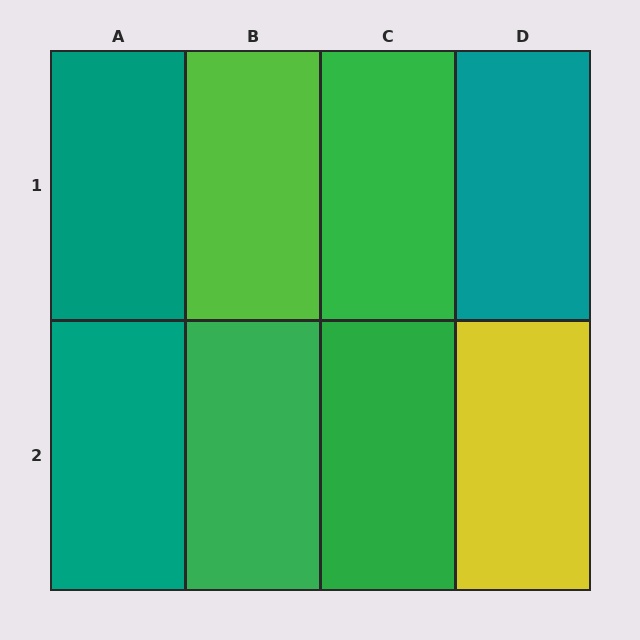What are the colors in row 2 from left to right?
Teal, green, green, yellow.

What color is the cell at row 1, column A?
Teal.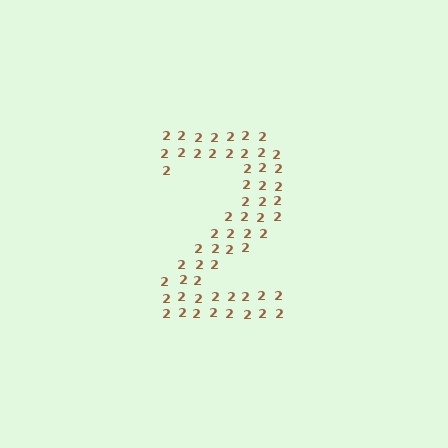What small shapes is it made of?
It is made of small digit 2's.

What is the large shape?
The large shape is the digit 2.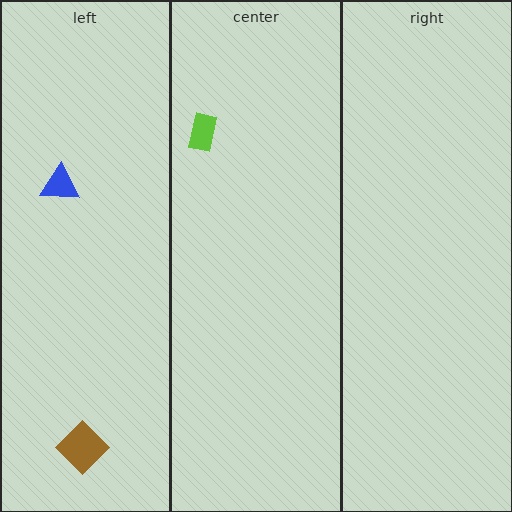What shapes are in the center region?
The lime rectangle.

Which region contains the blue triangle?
The left region.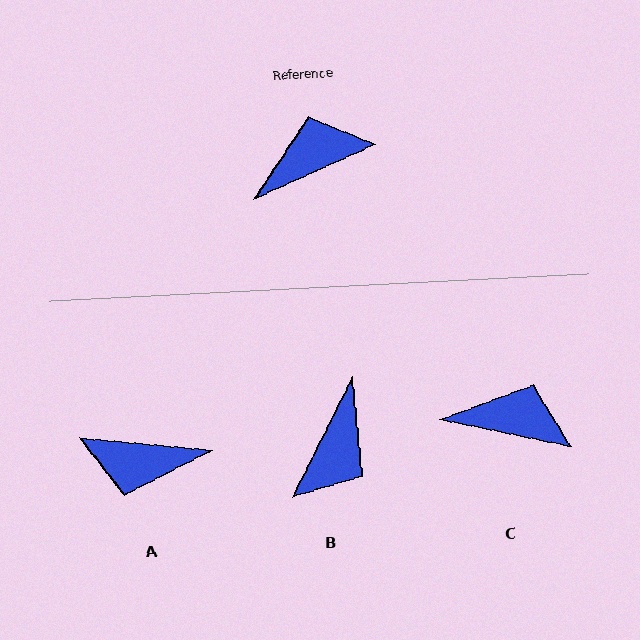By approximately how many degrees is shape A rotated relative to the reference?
Approximately 150 degrees counter-clockwise.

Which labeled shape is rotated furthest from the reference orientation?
A, about 150 degrees away.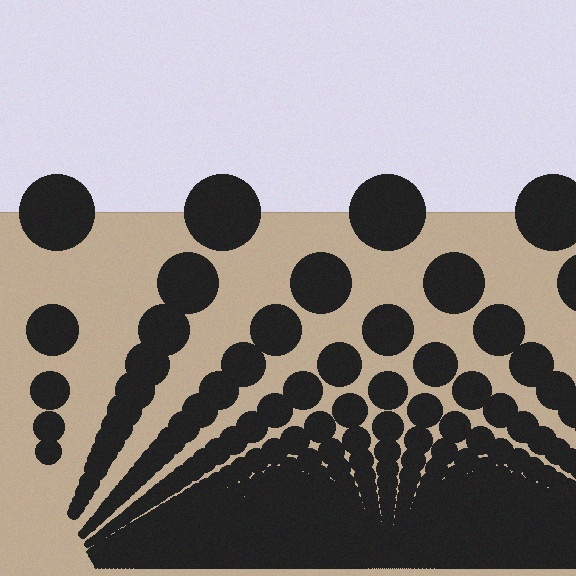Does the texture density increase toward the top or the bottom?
Density increases toward the bottom.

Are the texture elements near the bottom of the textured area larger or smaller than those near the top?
Smaller. The gradient is inverted — elements near the bottom are smaller and denser.